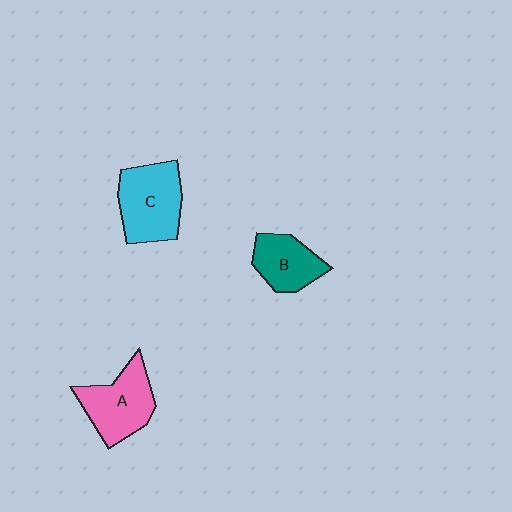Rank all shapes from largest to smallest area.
From largest to smallest: C (cyan), A (pink), B (teal).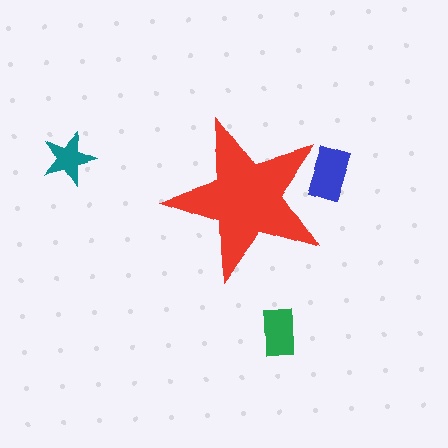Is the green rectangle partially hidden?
No, the green rectangle is fully visible.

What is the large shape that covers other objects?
A red star.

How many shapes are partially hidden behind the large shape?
1 shape is partially hidden.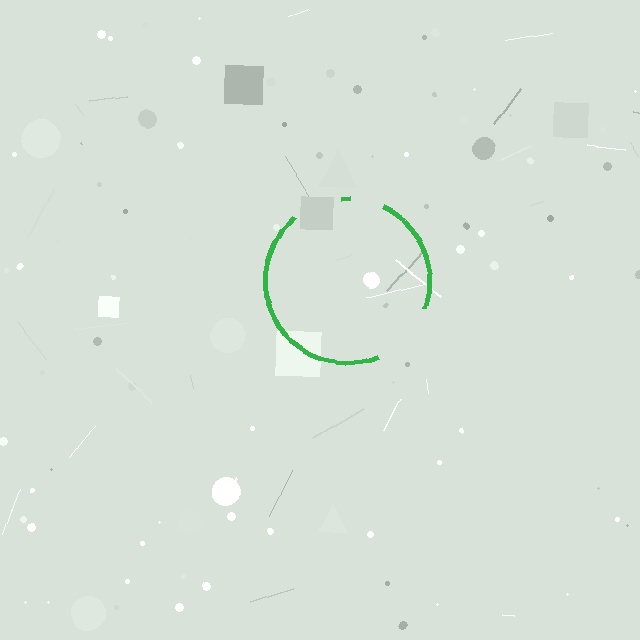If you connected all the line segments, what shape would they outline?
They would outline a circle.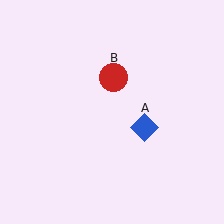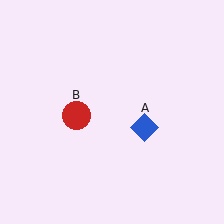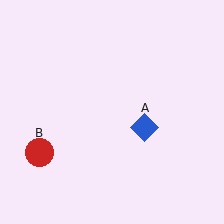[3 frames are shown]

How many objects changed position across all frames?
1 object changed position: red circle (object B).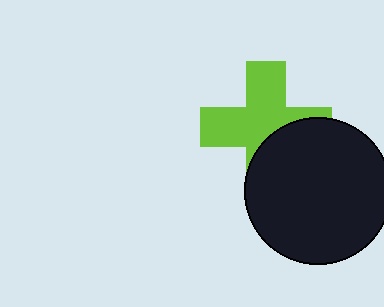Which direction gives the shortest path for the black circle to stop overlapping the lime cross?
Moving toward the lower-right gives the shortest separation.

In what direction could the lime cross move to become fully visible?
The lime cross could move toward the upper-left. That would shift it out from behind the black circle entirely.